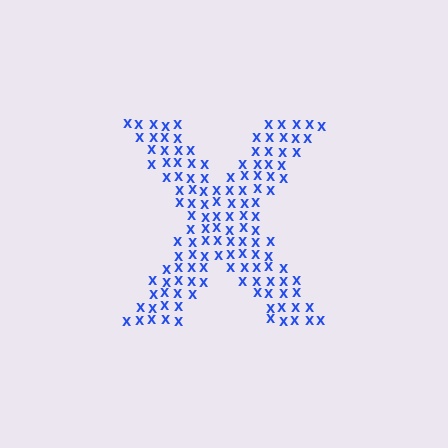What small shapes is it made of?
It is made of small letter X's.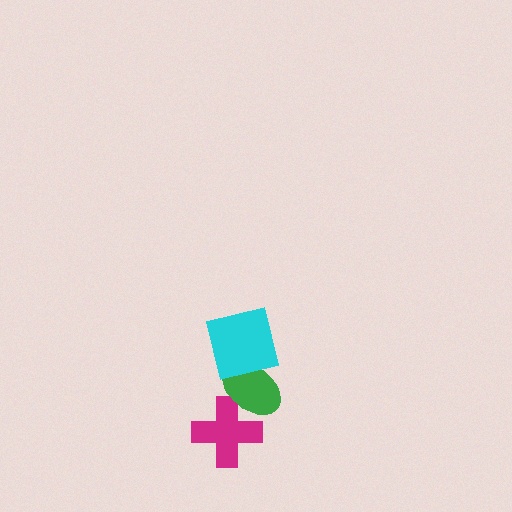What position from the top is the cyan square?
The cyan square is 1st from the top.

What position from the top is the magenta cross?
The magenta cross is 3rd from the top.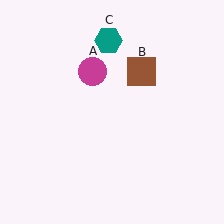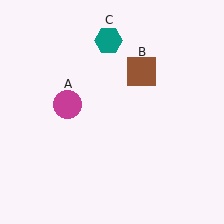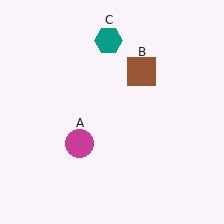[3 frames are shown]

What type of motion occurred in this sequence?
The magenta circle (object A) rotated counterclockwise around the center of the scene.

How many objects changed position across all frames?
1 object changed position: magenta circle (object A).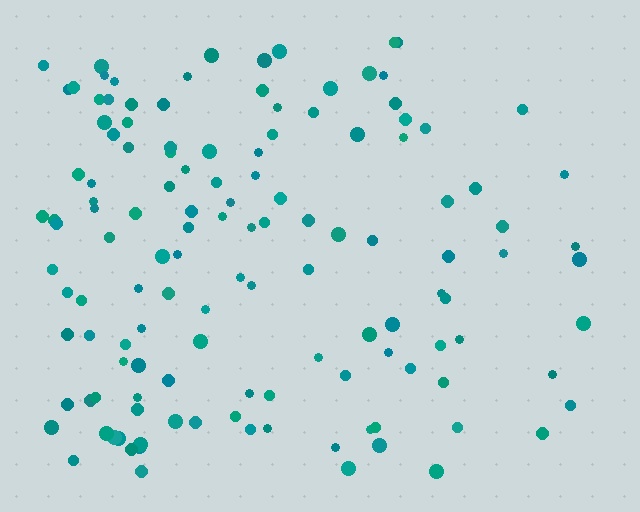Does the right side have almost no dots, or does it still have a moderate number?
Still a moderate number, just noticeably fewer than the left.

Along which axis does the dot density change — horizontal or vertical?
Horizontal.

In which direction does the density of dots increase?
From right to left, with the left side densest.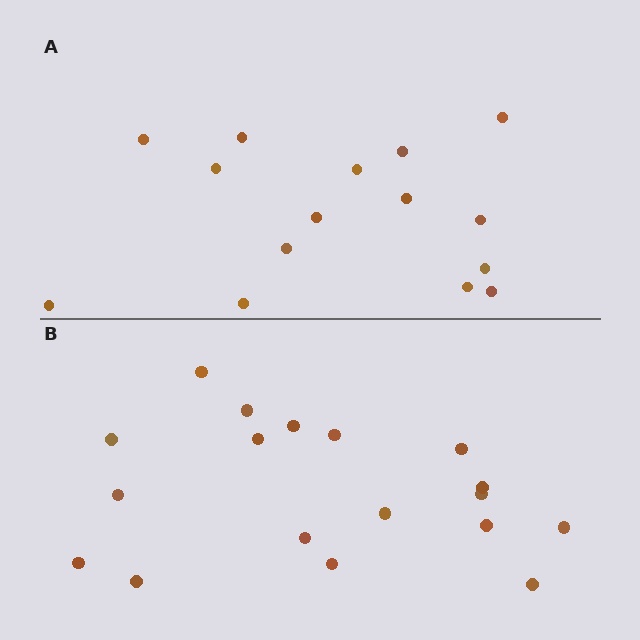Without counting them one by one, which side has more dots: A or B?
Region B (the bottom region) has more dots.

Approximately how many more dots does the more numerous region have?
Region B has just a few more — roughly 2 or 3 more dots than region A.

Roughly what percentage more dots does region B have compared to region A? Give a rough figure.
About 20% more.